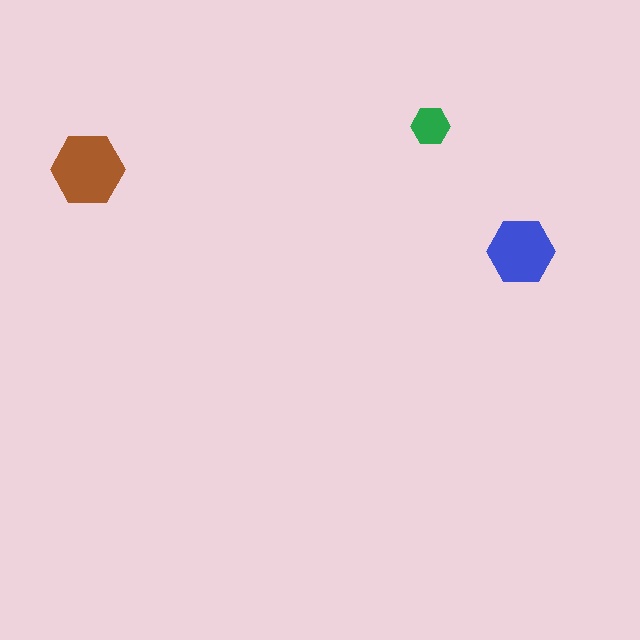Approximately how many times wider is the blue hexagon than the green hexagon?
About 1.5 times wider.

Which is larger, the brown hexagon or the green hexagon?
The brown one.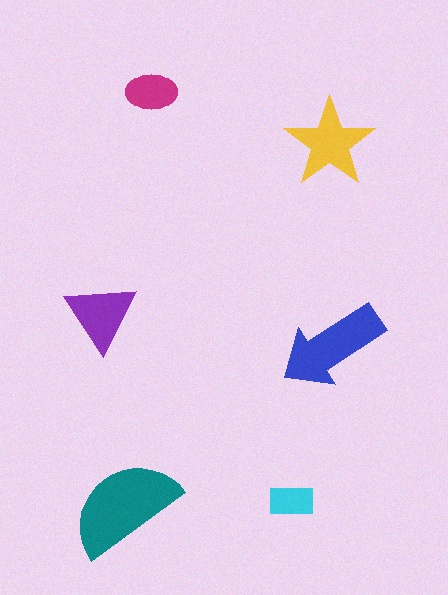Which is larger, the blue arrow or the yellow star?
The blue arrow.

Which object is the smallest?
The cyan rectangle.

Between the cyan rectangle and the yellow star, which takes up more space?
The yellow star.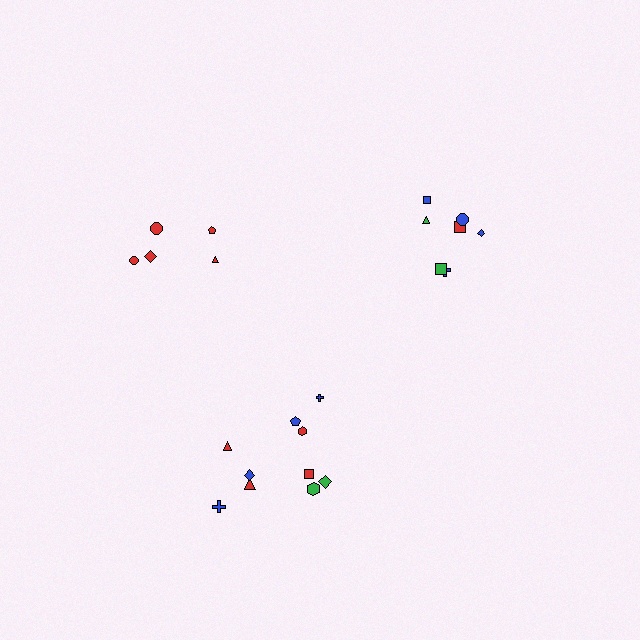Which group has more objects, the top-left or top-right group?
The top-right group.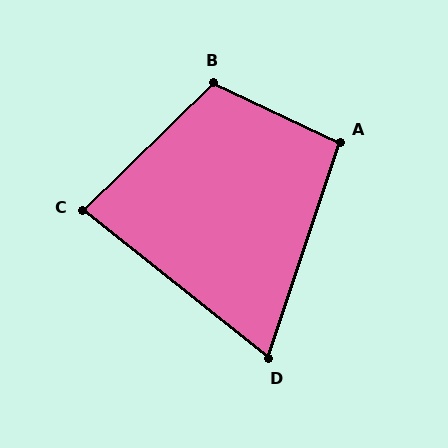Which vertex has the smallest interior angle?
D, at approximately 70 degrees.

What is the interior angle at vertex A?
Approximately 97 degrees (obtuse).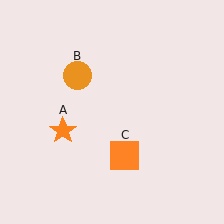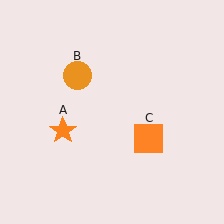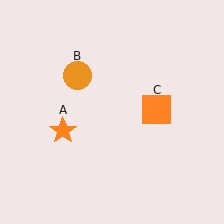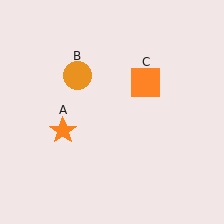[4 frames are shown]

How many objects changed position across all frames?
1 object changed position: orange square (object C).